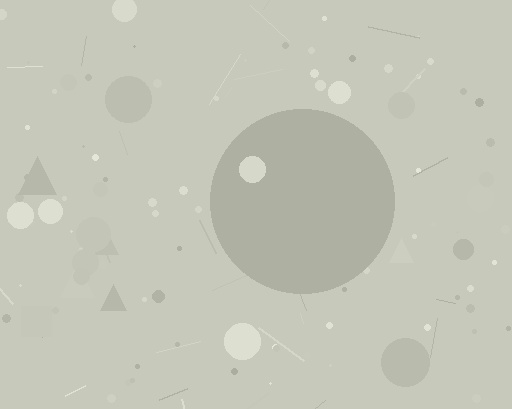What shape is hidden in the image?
A circle is hidden in the image.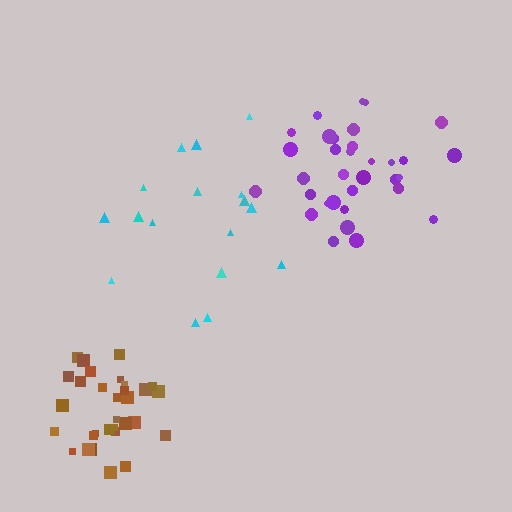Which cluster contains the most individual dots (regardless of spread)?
Purple (33).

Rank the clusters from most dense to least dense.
brown, purple, cyan.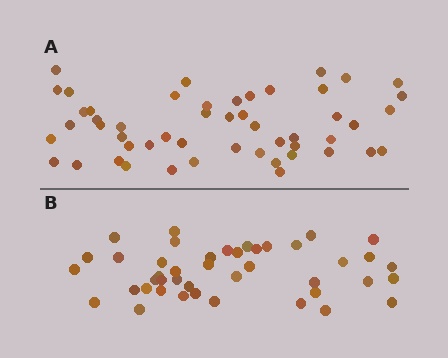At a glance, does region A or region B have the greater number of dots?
Region A (the top region) has more dots.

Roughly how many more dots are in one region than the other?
Region A has roughly 8 or so more dots than region B.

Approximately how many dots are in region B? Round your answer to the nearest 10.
About 40 dots. (The exact count is 43, which rounds to 40.)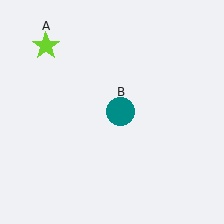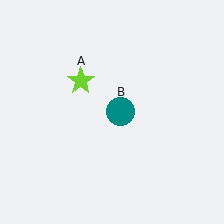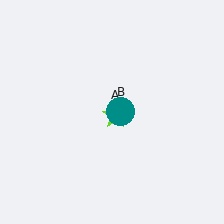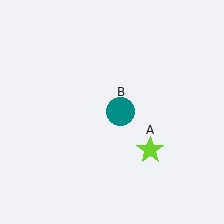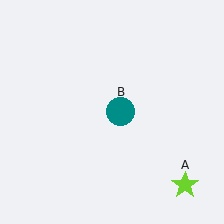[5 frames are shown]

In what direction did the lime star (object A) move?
The lime star (object A) moved down and to the right.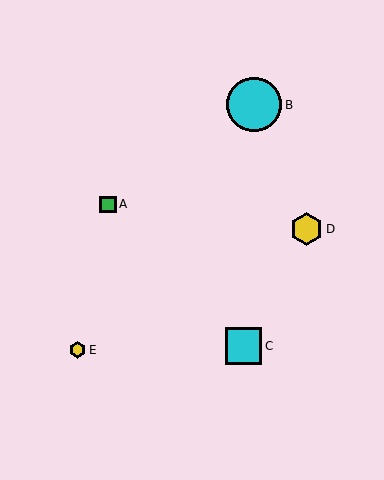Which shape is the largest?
The cyan circle (labeled B) is the largest.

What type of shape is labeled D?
Shape D is a yellow hexagon.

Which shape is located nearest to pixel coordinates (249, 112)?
The cyan circle (labeled B) at (254, 105) is nearest to that location.